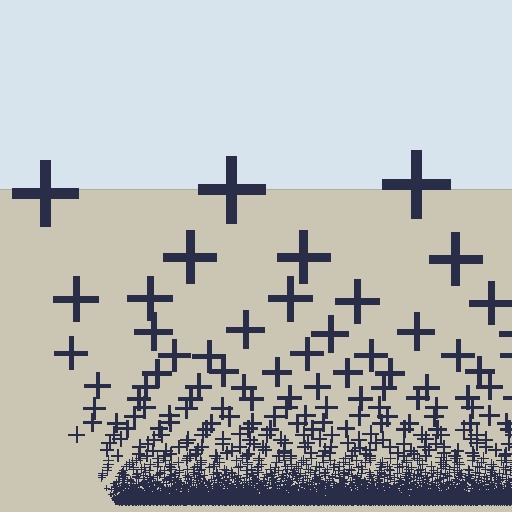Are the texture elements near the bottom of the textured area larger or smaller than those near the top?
Smaller. The gradient is inverted — elements near the bottom are smaller and denser.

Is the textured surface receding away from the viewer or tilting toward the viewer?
The surface appears to tilt toward the viewer. Texture elements get larger and sparser toward the top.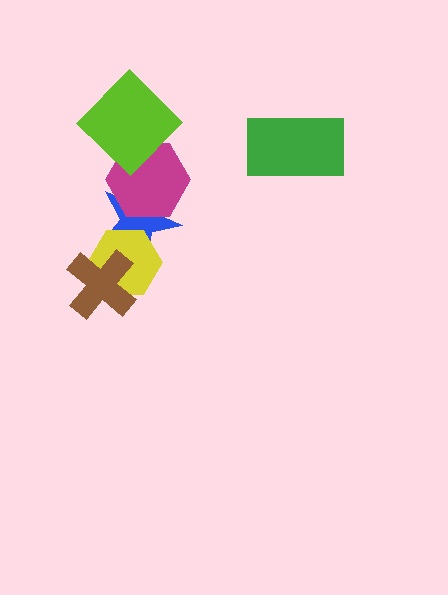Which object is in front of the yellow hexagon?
The brown cross is in front of the yellow hexagon.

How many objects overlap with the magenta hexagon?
2 objects overlap with the magenta hexagon.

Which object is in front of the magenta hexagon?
The lime diamond is in front of the magenta hexagon.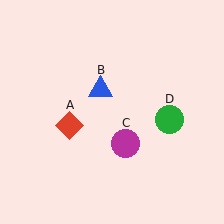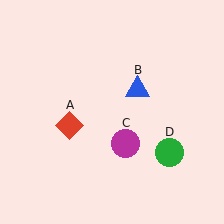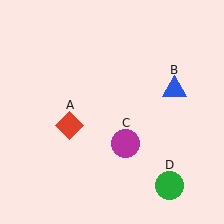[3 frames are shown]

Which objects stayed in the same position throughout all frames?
Red diamond (object A) and magenta circle (object C) remained stationary.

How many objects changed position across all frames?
2 objects changed position: blue triangle (object B), green circle (object D).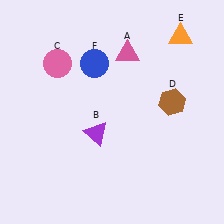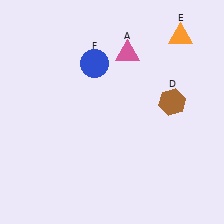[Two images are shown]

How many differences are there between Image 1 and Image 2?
There are 2 differences between the two images.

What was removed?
The purple triangle (B), the pink circle (C) were removed in Image 2.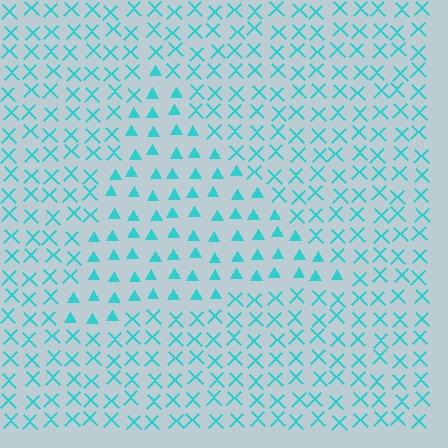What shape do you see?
I see a triangle.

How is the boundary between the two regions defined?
The boundary is defined by a change in element shape: triangles inside vs. X marks outside. All elements share the same color and spacing.